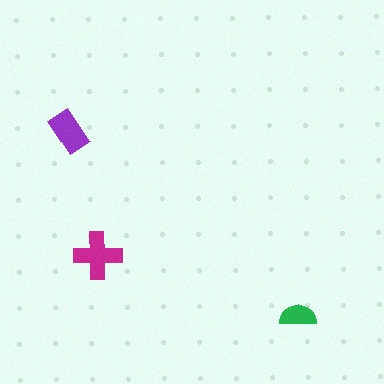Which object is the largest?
The magenta cross.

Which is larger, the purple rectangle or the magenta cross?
The magenta cross.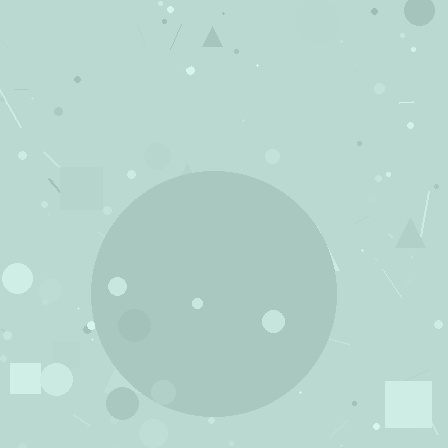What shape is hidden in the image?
A circle is hidden in the image.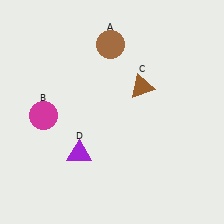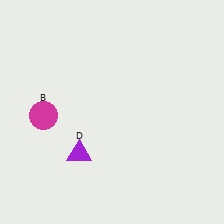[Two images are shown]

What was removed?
The brown circle (A), the brown triangle (C) were removed in Image 2.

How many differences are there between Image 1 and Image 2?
There are 2 differences between the two images.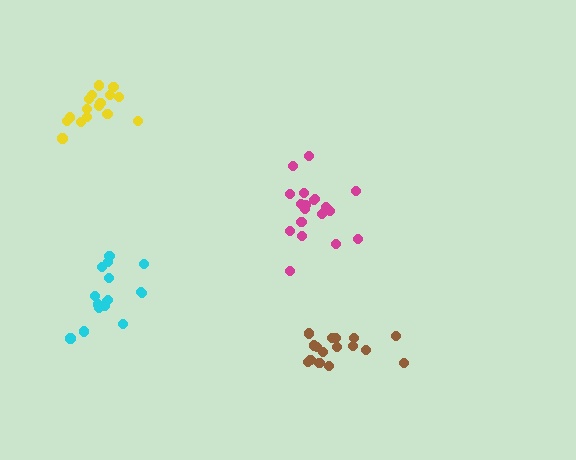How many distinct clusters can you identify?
There are 4 distinct clusters.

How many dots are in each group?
Group 1: 17 dots, Group 2: 16 dots, Group 3: 19 dots, Group 4: 16 dots (68 total).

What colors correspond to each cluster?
The clusters are colored: cyan, brown, magenta, yellow.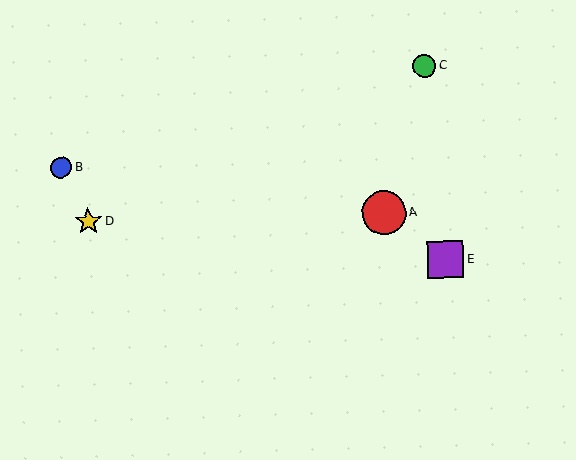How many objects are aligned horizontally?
2 objects (A, D) are aligned horizontally.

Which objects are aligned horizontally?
Objects A, D are aligned horizontally.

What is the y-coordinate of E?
Object E is at y≈259.